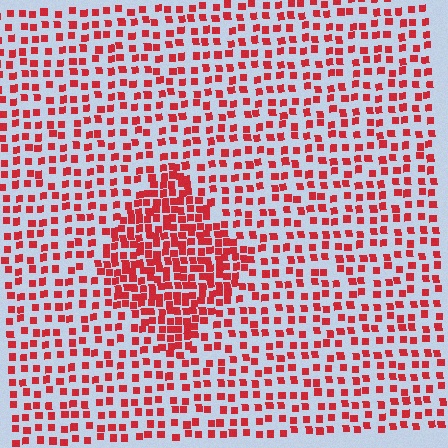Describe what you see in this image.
The image contains small red elements arranged at two different densities. A diamond-shaped region is visible where the elements are more densely packed than the surrounding area.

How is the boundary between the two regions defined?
The boundary is defined by a change in element density (approximately 2.1x ratio). All elements are the same color, size, and shape.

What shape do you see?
I see a diamond.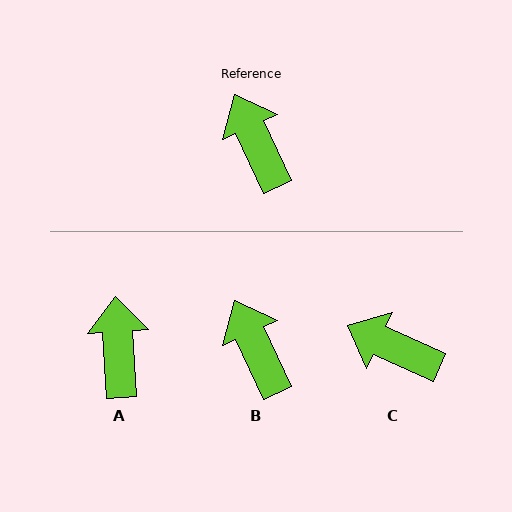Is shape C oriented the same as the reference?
No, it is off by about 41 degrees.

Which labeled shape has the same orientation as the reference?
B.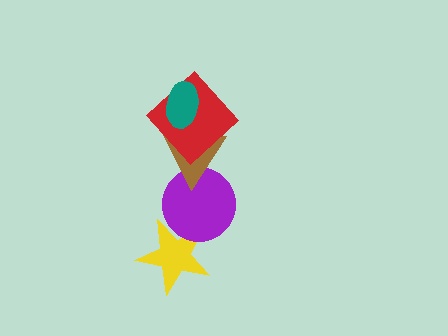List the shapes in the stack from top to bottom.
From top to bottom: the teal ellipse, the red diamond, the brown triangle, the purple circle, the yellow star.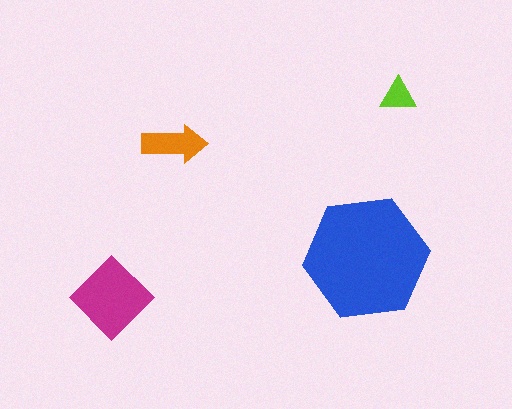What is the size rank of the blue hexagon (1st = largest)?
1st.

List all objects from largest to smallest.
The blue hexagon, the magenta diamond, the orange arrow, the lime triangle.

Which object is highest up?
The lime triangle is topmost.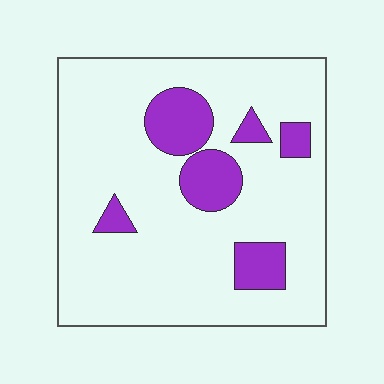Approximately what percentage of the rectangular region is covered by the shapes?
Approximately 15%.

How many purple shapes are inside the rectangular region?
6.